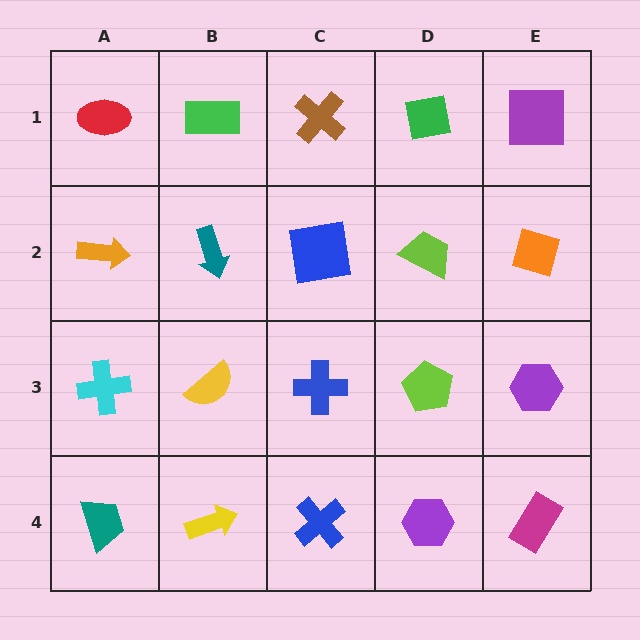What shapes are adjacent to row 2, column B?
A green rectangle (row 1, column B), a yellow semicircle (row 3, column B), an orange arrow (row 2, column A), a blue square (row 2, column C).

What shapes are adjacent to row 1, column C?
A blue square (row 2, column C), a green rectangle (row 1, column B), a green square (row 1, column D).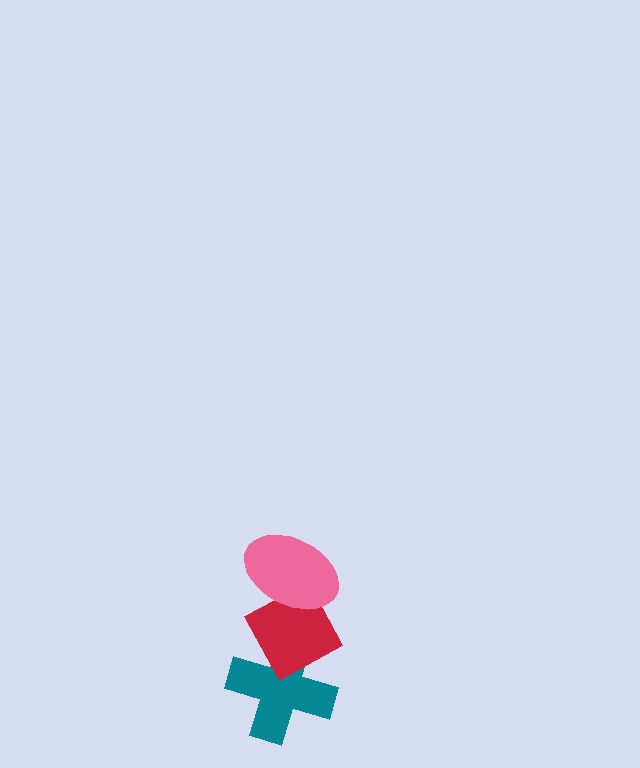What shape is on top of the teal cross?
The red diamond is on top of the teal cross.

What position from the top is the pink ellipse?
The pink ellipse is 1st from the top.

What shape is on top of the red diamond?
The pink ellipse is on top of the red diamond.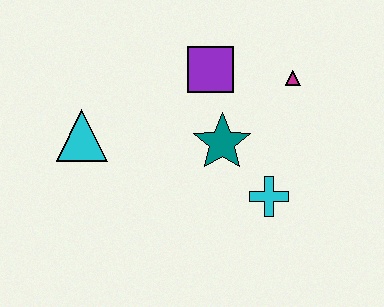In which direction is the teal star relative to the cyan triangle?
The teal star is to the right of the cyan triangle.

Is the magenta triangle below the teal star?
No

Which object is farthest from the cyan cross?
The cyan triangle is farthest from the cyan cross.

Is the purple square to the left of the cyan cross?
Yes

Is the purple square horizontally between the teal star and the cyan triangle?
Yes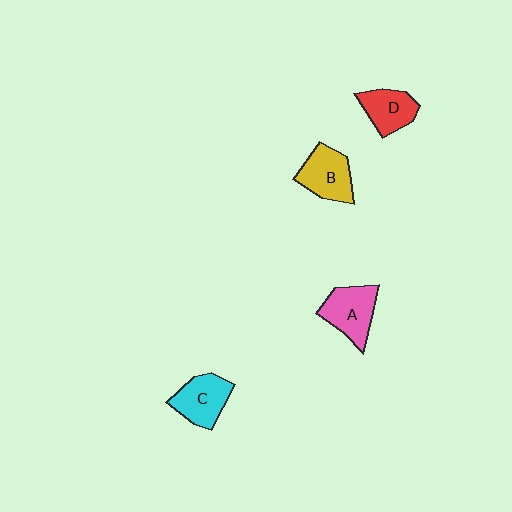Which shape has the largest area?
Shape A (pink).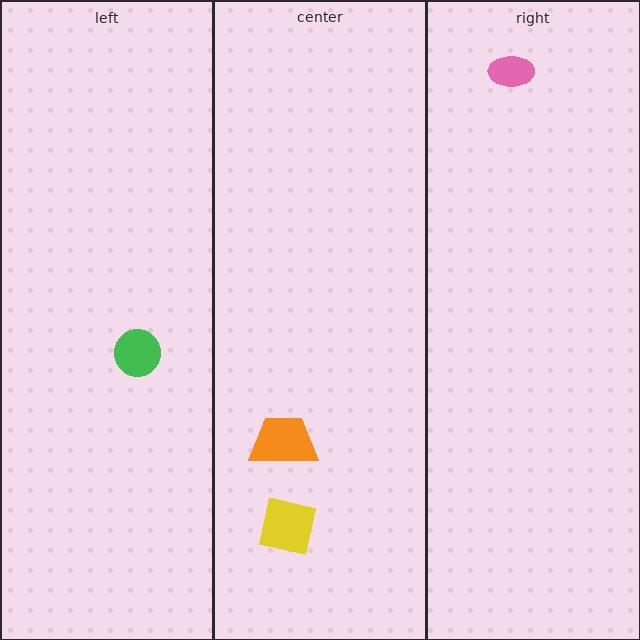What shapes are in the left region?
The green circle.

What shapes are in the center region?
The orange trapezoid, the yellow square.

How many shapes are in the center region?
2.